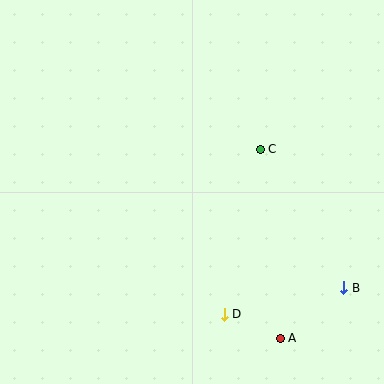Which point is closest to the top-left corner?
Point C is closest to the top-left corner.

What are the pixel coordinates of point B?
Point B is at (344, 288).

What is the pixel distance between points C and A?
The distance between C and A is 190 pixels.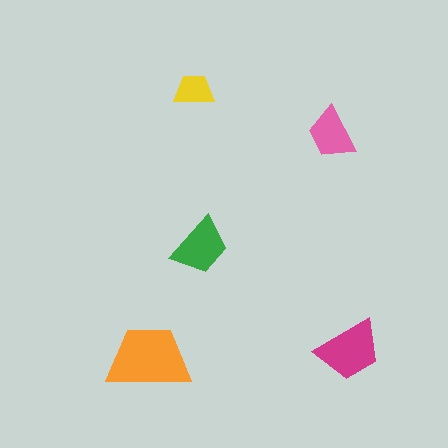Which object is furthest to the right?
The magenta trapezoid is rightmost.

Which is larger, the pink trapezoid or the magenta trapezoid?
The magenta one.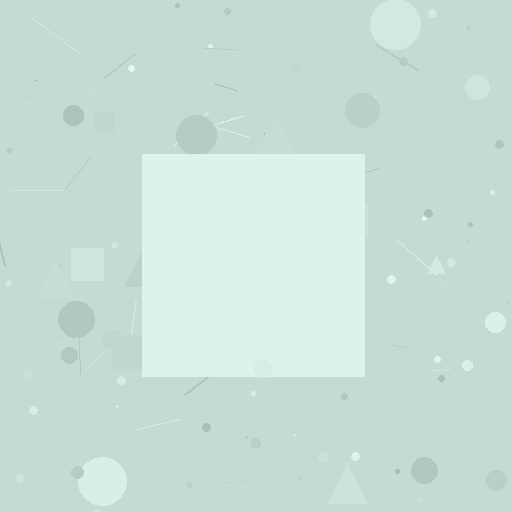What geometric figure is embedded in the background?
A square is embedded in the background.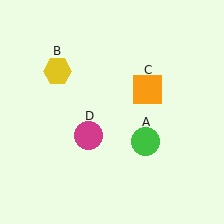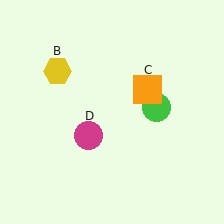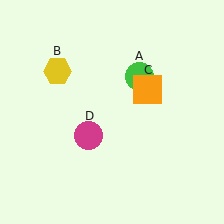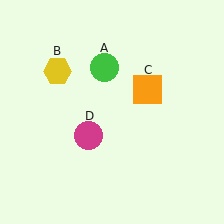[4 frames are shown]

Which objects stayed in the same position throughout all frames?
Yellow hexagon (object B) and orange square (object C) and magenta circle (object D) remained stationary.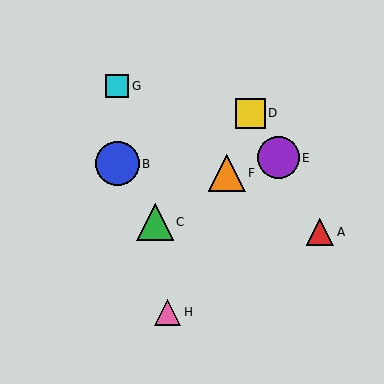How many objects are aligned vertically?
2 objects (B, G) are aligned vertically.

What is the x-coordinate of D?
Object D is at x≈250.